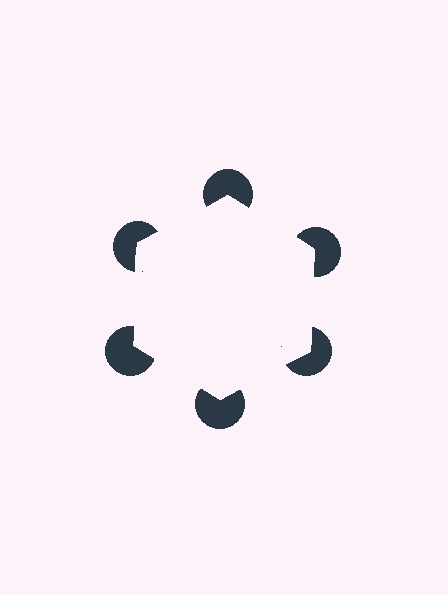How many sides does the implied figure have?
6 sides.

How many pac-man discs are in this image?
There are 6 — one at each vertex of the illusory hexagon.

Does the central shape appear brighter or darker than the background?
It typically appears slightly brighter than the background, even though no actual brightness change is drawn.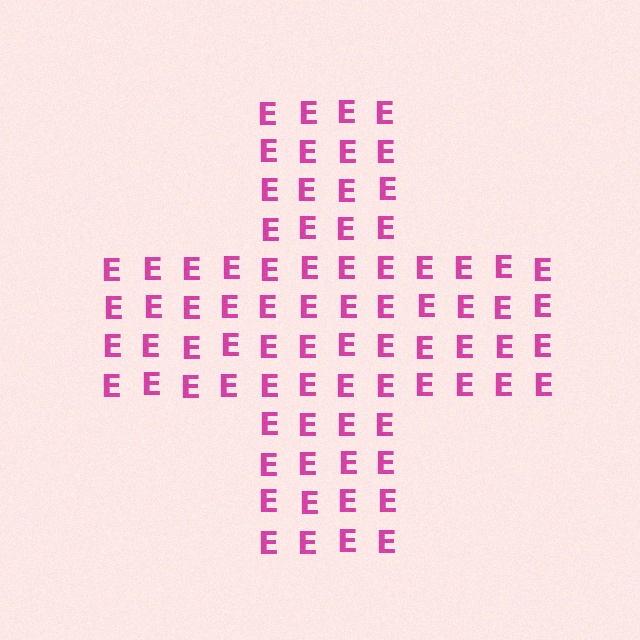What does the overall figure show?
The overall figure shows a cross.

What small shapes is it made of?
It is made of small letter E's.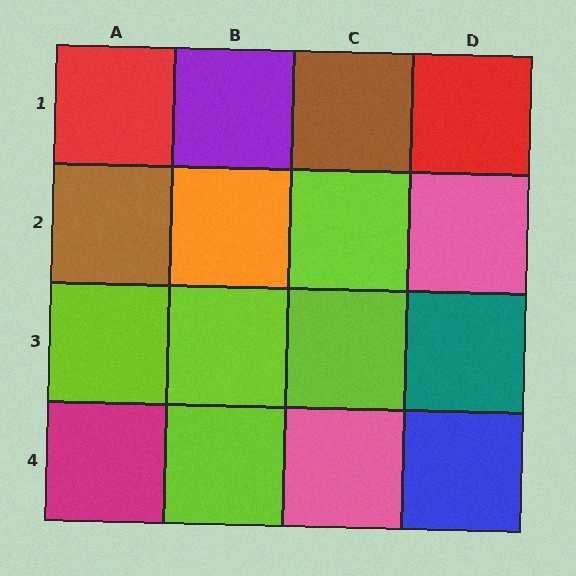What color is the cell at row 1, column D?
Red.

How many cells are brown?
2 cells are brown.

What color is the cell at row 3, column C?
Lime.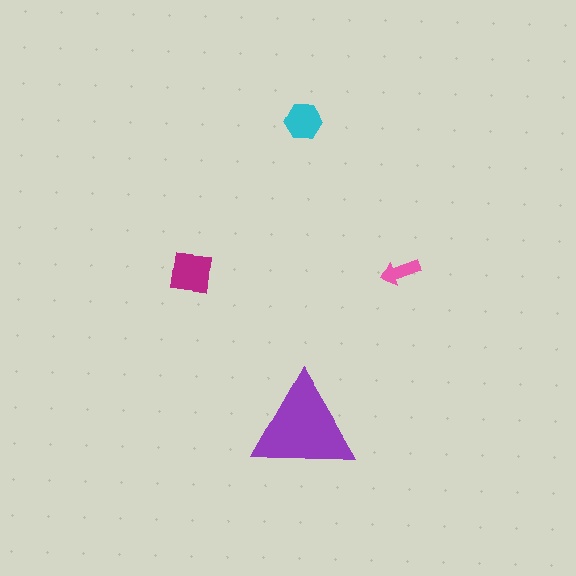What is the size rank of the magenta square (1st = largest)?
2nd.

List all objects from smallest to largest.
The pink arrow, the cyan hexagon, the magenta square, the purple triangle.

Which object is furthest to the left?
The magenta square is leftmost.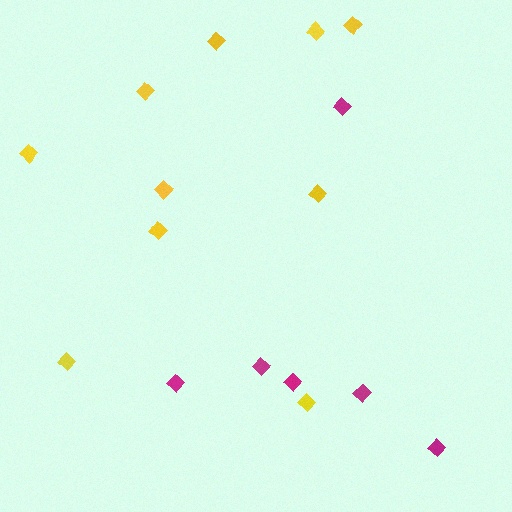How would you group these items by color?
There are 2 groups: one group of magenta diamonds (6) and one group of yellow diamonds (10).